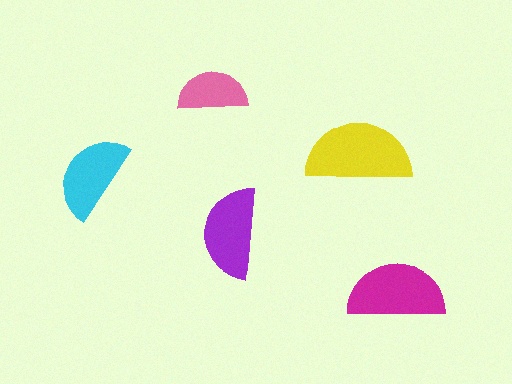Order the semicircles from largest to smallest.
the yellow one, the magenta one, the purple one, the cyan one, the pink one.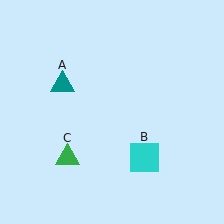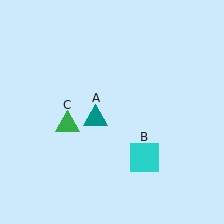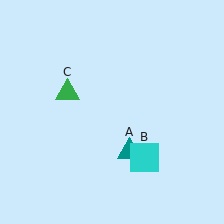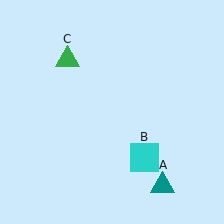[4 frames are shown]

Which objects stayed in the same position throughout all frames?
Cyan square (object B) remained stationary.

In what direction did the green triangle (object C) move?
The green triangle (object C) moved up.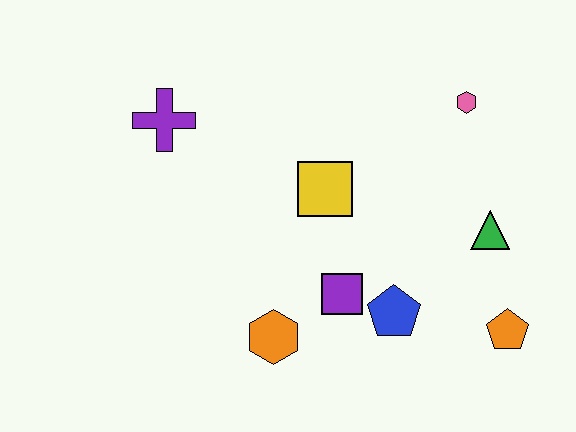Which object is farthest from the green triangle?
The purple cross is farthest from the green triangle.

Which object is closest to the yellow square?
The purple square is closest to the yellow square.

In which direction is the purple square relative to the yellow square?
The purple square is below the yellow square.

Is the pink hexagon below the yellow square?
No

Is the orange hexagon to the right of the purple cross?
Yes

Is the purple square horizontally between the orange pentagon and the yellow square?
Yes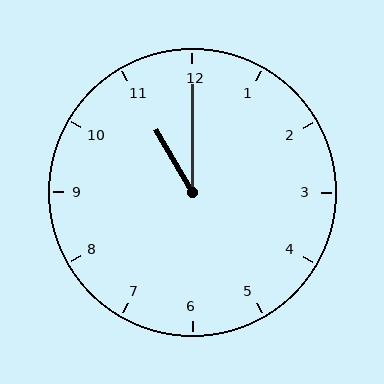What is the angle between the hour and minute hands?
Approximately 30 degrees.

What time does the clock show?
11:00.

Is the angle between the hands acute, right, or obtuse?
It is acute.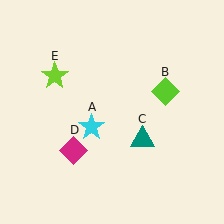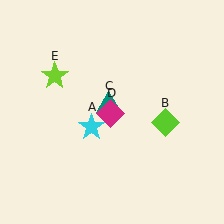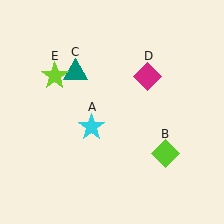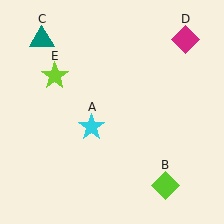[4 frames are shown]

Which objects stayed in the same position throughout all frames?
Cyan star (object A) and lime star (object E) remained stationary.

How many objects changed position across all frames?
3 objects changed position: lime diamond (object B), teal triangle (object C), magenta diamond (object D).